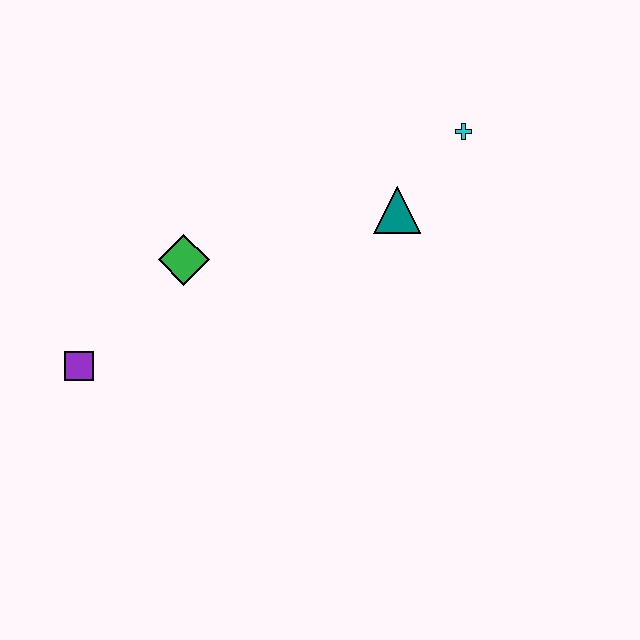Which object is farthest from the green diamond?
The cyan cross is farthest from the green diamond.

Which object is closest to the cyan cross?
The teal triangle is closest to the cyan cross.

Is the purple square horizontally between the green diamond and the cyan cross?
No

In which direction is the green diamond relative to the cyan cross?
The green diamond is to the left of the cyan cross.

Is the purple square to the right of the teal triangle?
No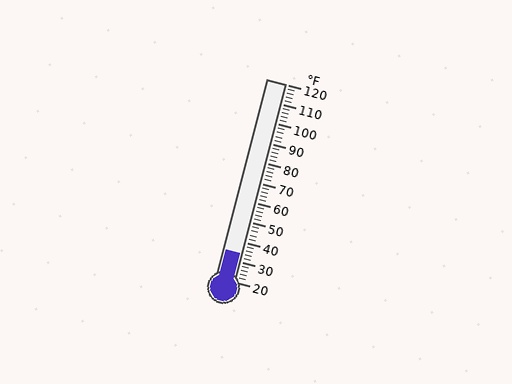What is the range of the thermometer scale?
The thermometer scale ranges from 20°F to 120°F.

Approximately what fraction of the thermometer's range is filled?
The thermometer is filled to approximately 15% of its range.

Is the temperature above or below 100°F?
The temperature is below 100°F.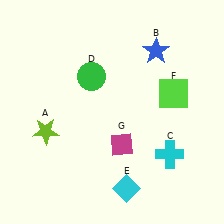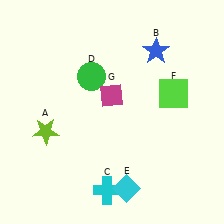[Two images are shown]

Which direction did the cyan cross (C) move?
The cyan cross (C) moved left.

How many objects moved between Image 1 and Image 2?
2 objects moved between the two images.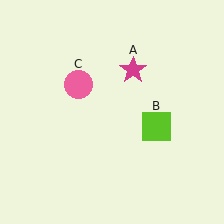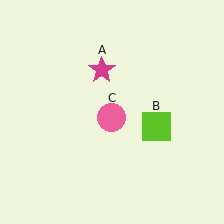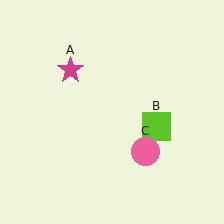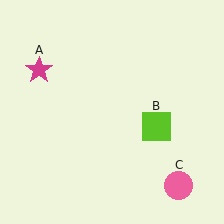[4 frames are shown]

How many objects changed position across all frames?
2 objects changed position: magenta star (object A), pink circle (object C).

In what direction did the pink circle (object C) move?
The pink circle (object C) moved down and to the right.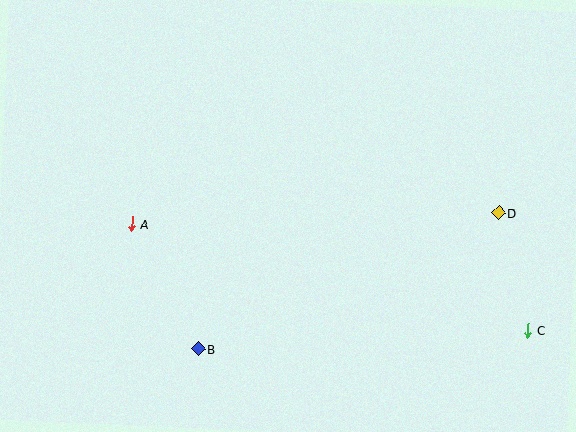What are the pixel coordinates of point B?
Point B is at (198, 349).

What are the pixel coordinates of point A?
Point A is at (132, 224).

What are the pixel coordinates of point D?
Point D is at (499, 213).